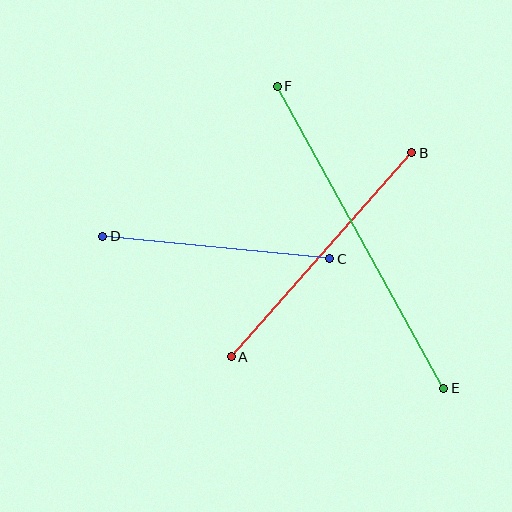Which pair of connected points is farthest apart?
Points E and F are farthest apart.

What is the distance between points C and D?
The distance is approximately 228 pixels.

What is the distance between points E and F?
The distance is approximately 345 pixels.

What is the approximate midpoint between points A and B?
The midpoint is at approximately (321, 255) pixels.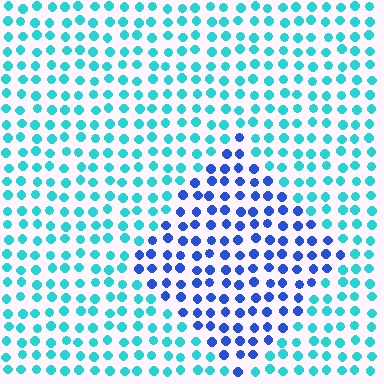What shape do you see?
I see a diamond.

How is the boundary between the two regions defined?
The boundary is defined purely by a slight shift in hue (about 47 degrees). Spacing, size, and orientation are identical on both sides.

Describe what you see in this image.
The image is filled with small cyan elements in a uniform arrangement. A diamond-shaped region is visible where the elements are tinted to a slightly different hue, forming a subtle color boundary.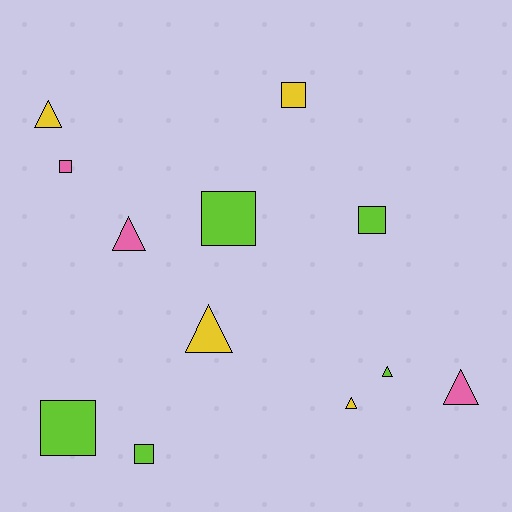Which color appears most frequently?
Lime, with 5 objects.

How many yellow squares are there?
There is 1 yellow square.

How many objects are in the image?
There are 12 objects.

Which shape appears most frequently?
Square, with 6 objects.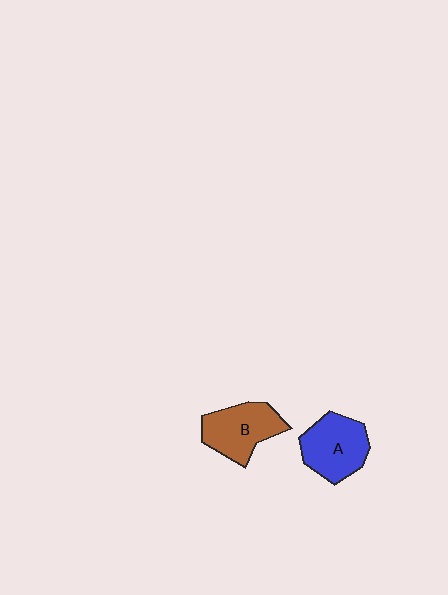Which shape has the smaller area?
Shape B (brown).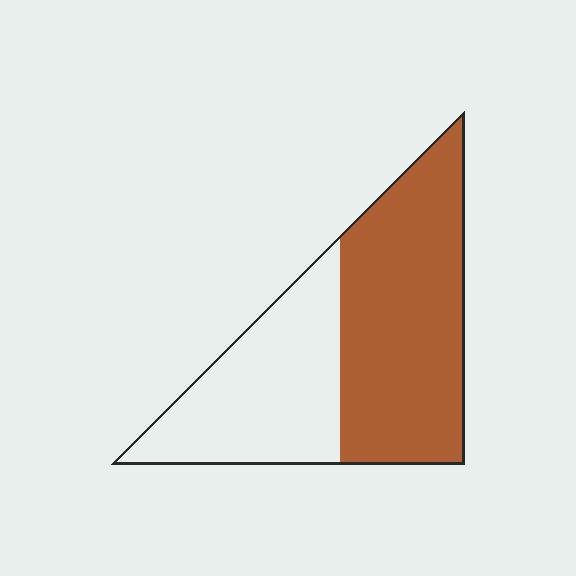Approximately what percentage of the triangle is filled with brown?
Approximately 60%.